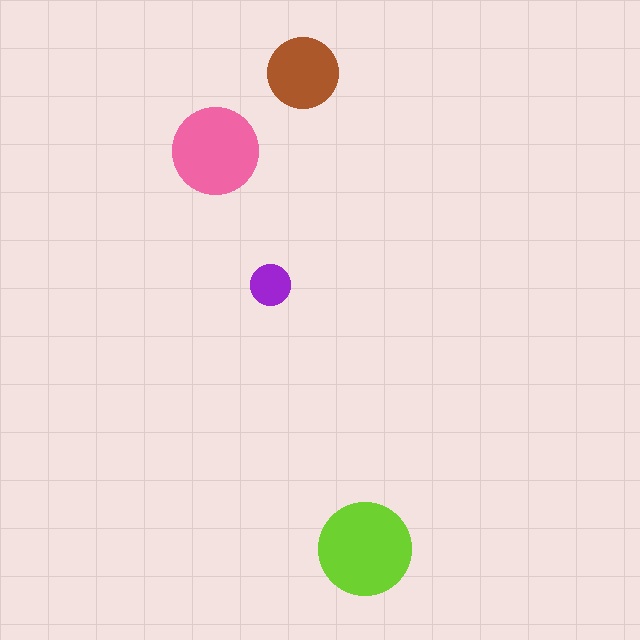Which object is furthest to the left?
The pink circle is leftmost.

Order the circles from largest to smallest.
the lime one, the pink one, the brown one, the purple one.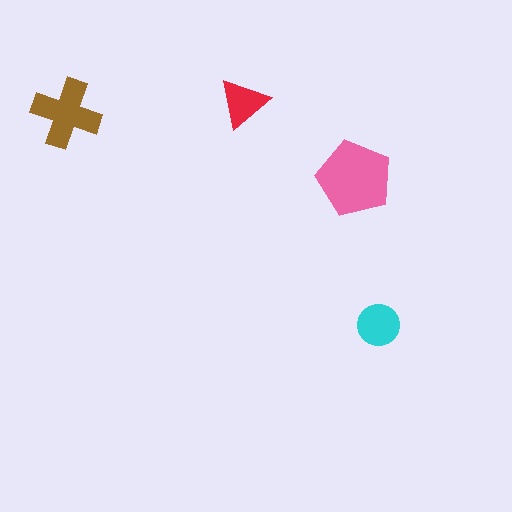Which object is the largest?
The pink pentagon.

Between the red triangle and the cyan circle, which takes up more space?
The cyan circle.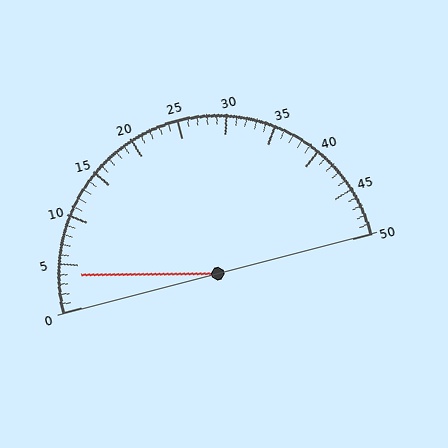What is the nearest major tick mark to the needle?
The nearest major tick mark is 5.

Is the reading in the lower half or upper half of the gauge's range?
The reading is in the lower half of the range (0 to 50).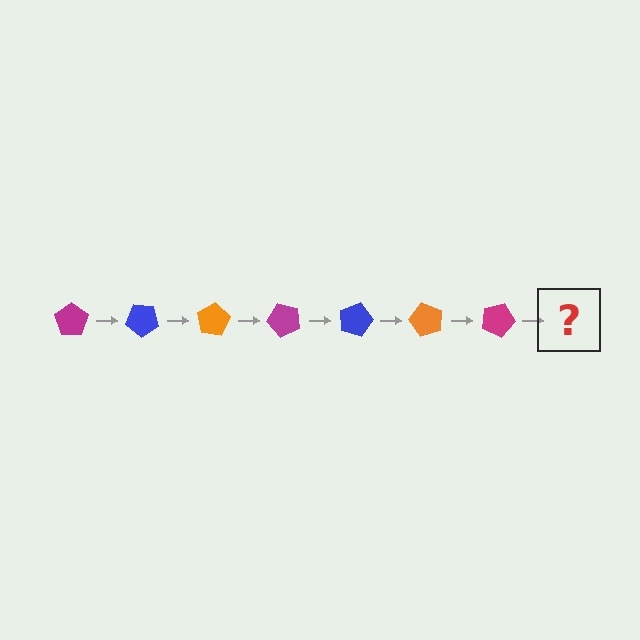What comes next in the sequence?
The next element should be a blue pentagon, rotated 280 degrees from the start.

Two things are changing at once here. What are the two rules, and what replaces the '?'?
The two rules are that it rotates 40 degrees each step and the color cycles through magenta, blue, and orange. The '?' should be a blue pentagon, rotated 280 degrees from the start.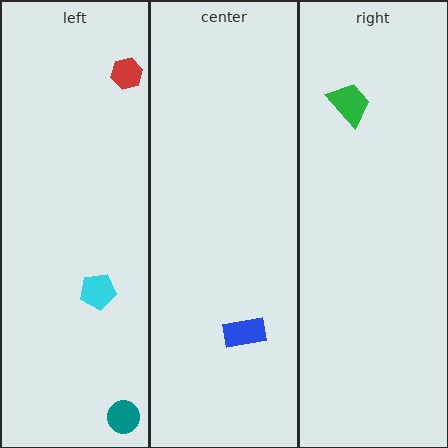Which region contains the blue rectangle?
The center region.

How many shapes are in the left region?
3.